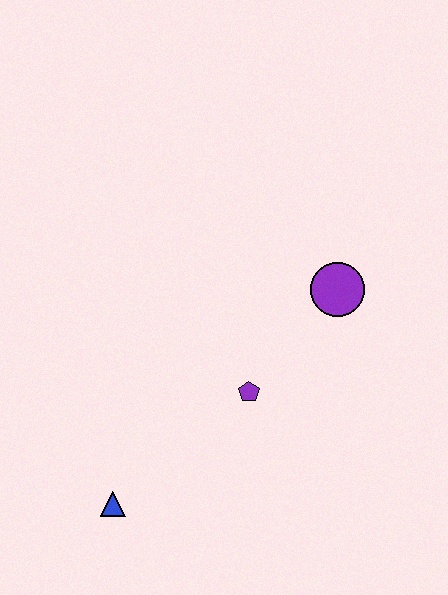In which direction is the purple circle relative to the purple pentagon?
The purple circle is above the purple pentagon.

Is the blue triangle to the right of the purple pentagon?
No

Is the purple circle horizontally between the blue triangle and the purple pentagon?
No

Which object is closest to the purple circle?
The purple pentagon is closest to the purple circle.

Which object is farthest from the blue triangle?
The purple circle is farthest from the blue triangle.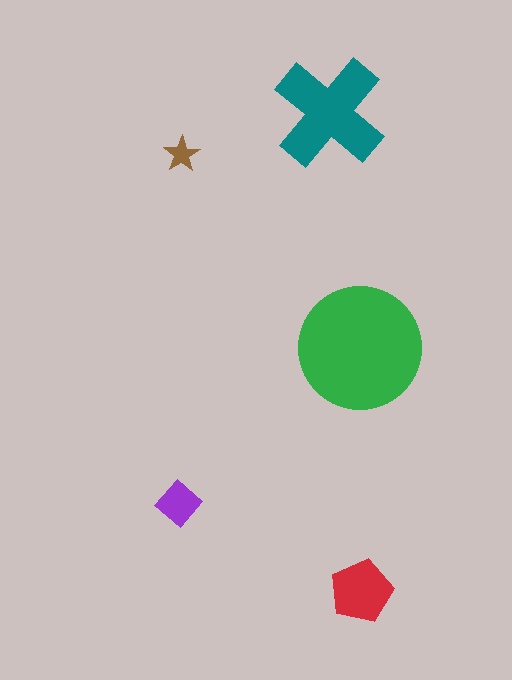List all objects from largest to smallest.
The green circle, the teal cross, the red pentagon, the purple diamond, the brown star.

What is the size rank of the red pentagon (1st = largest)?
3rd.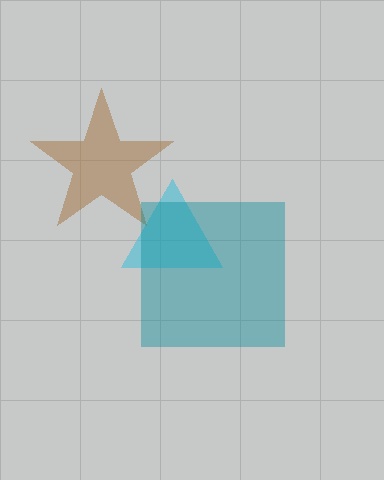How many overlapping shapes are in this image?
There are 3 overlapping shapes in the image.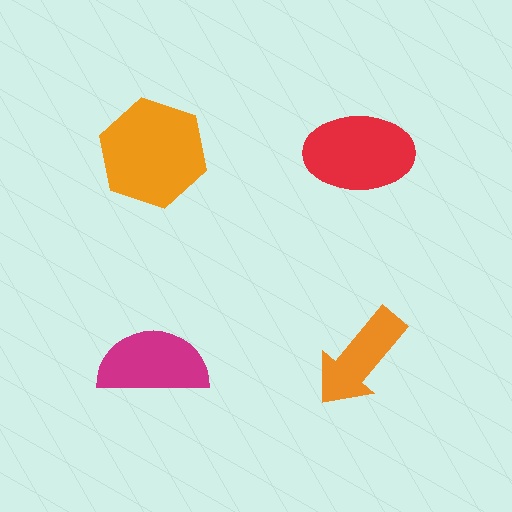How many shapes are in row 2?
2 shapes.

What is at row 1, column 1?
An orange hexagon.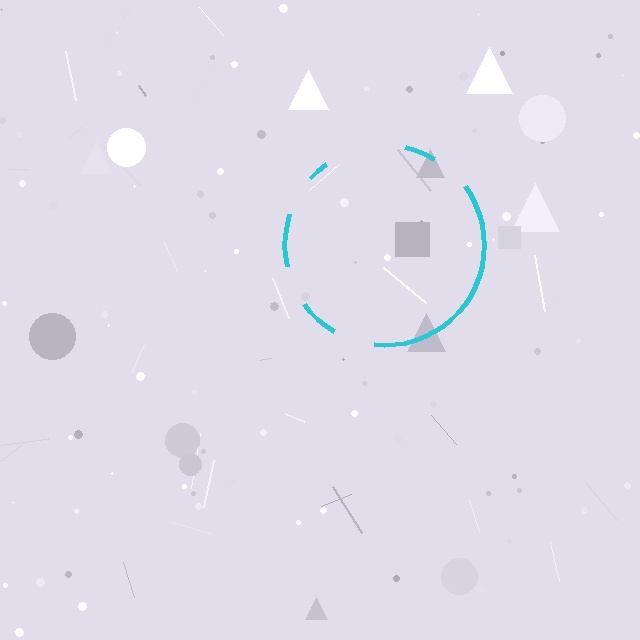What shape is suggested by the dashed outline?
The dashed outline suggests a circle.